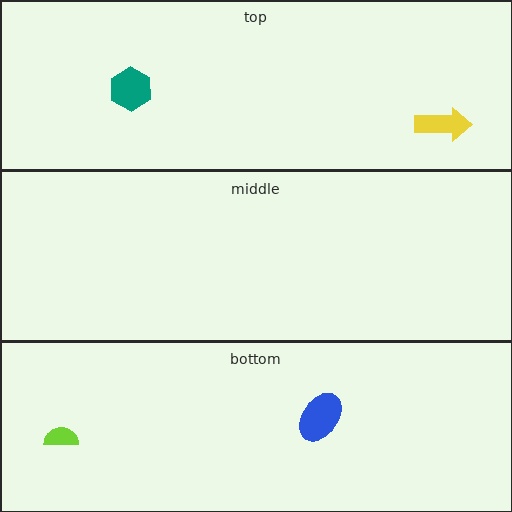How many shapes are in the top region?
2.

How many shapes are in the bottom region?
2.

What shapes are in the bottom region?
The blue ellipse, the lime semicircle.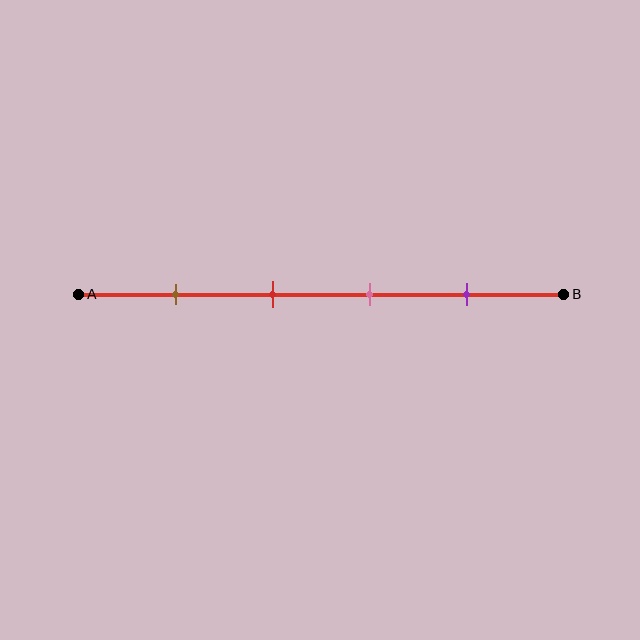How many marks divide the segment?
There are 4 marks dividing the segment.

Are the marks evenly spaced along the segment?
Yes, the marks are approximately evenly spaced.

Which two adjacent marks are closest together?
The red and pink marks are the closest adjacent pair.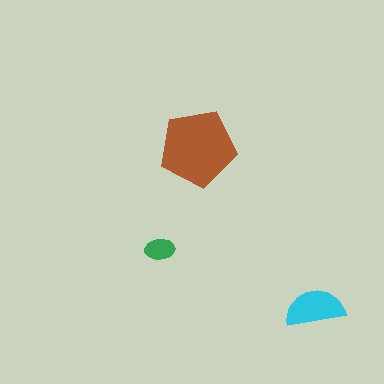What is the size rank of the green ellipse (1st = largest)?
3rd.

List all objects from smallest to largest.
The green ellipse, the cyan semicircle, the brown pentagon.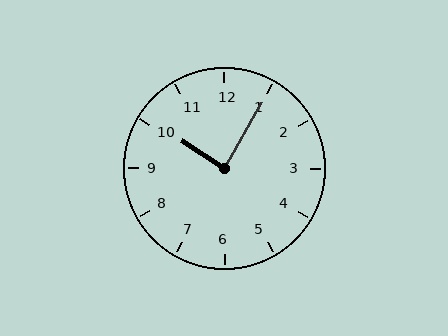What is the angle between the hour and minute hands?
Approximately 88 degrees.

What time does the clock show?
10:05.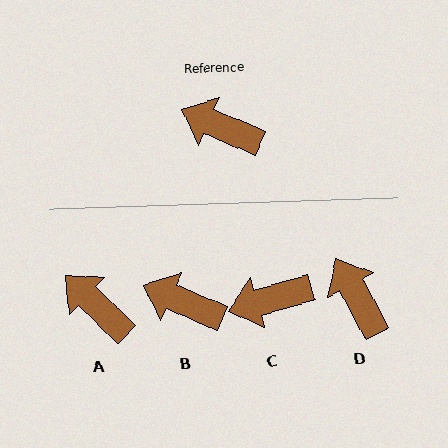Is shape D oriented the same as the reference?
No, it is off by about 38 degrees.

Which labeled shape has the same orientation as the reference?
B.